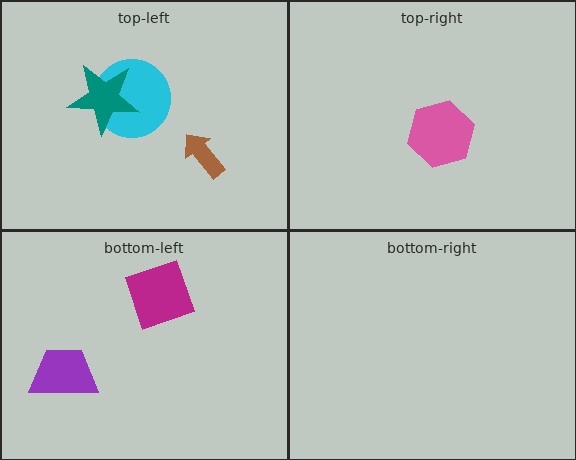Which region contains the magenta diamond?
The bottom-left region.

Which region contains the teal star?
The top-left region.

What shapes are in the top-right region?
The pink hexagon.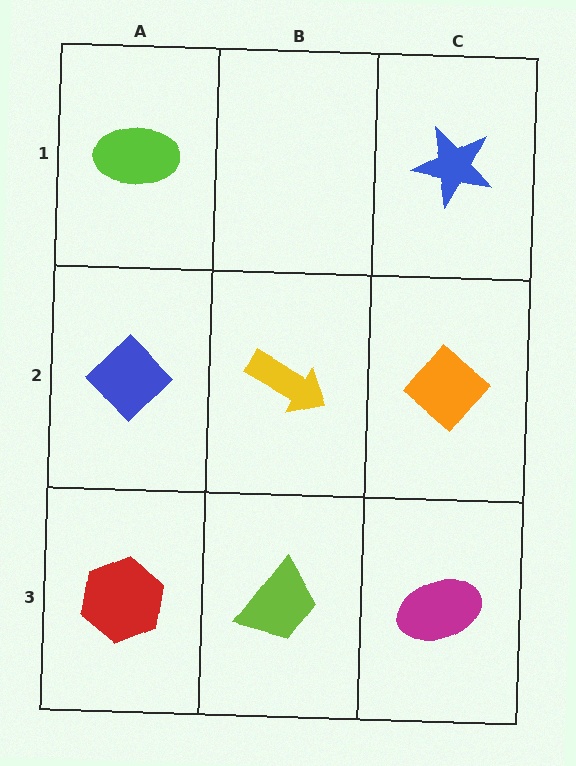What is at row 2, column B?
A yellow arrow.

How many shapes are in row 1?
2 shapes.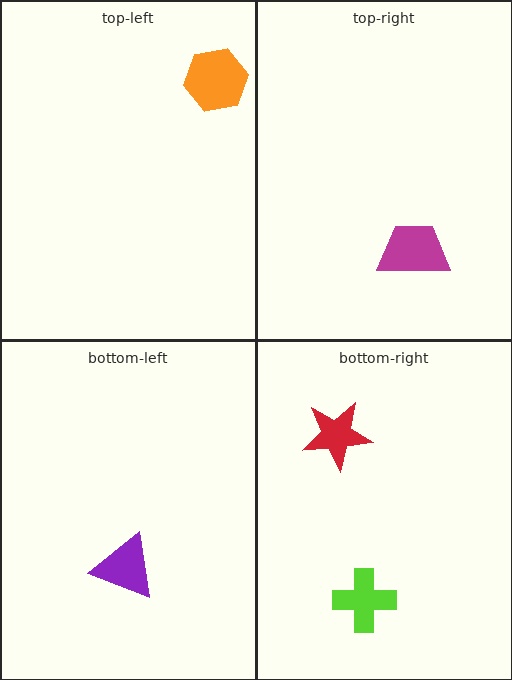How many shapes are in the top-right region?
1.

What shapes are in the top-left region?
The orange hexagon.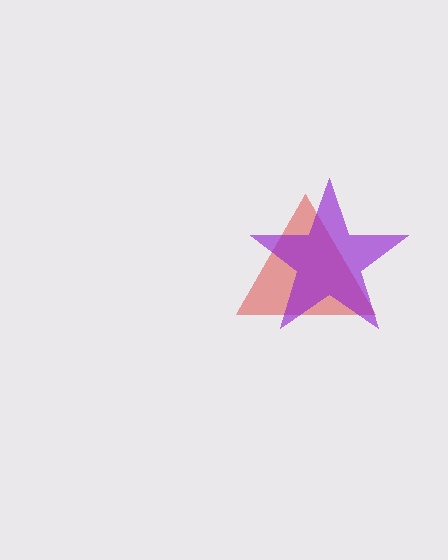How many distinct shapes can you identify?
There are 2 distinct shapes: a red triangle, a purple star.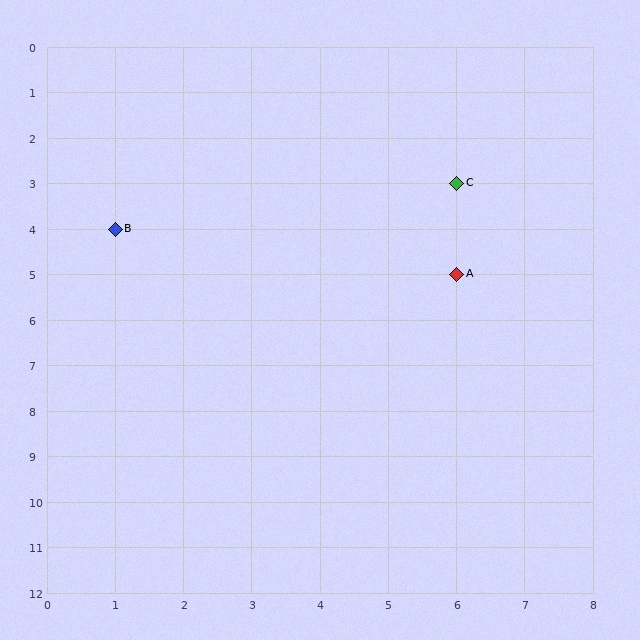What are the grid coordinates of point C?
Point C is at grid coordinates (6, 3).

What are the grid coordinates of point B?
Point B is at grid coordinates (1, 4).